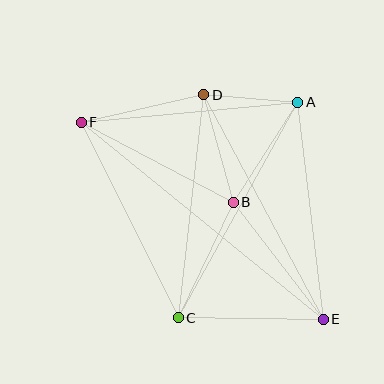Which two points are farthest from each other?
Points E and F are farthest from each other.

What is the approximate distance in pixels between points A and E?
The distance between A and E is approximately 219 pixels.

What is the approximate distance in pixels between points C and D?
The distance between C and D is approximately 225 pixels.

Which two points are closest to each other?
Points A and D are closest to each other.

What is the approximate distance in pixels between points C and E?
The distance between C and E is approximately 145 pixels.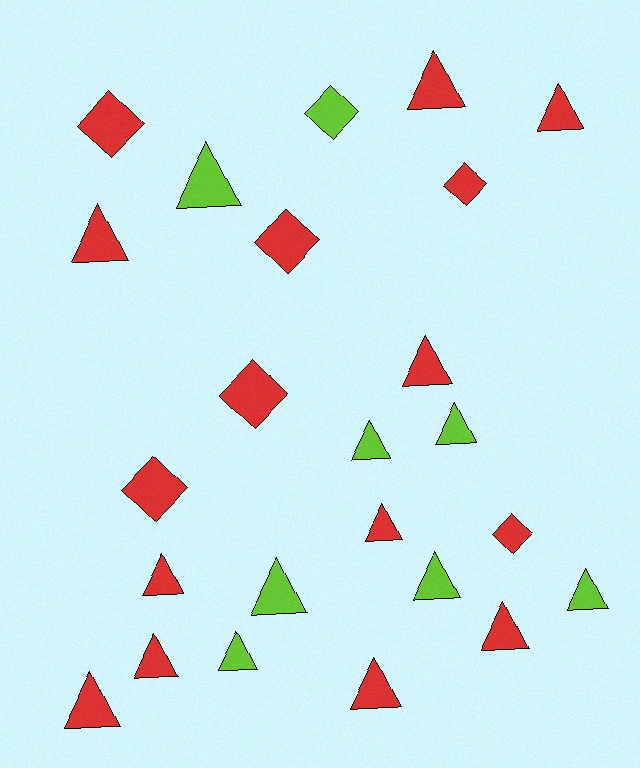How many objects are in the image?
There are 24 objects.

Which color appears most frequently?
Red, with 16 objects.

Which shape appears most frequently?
Triangle, with 17 objects.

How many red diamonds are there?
There are 6 red diamonds.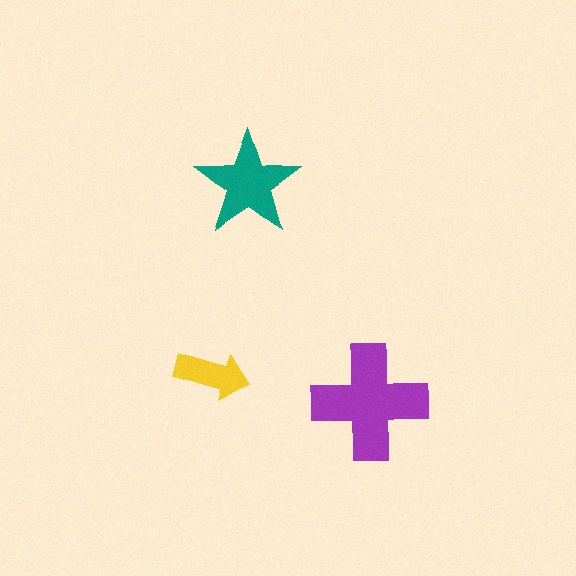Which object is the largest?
The purple cross.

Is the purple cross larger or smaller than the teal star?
Larger.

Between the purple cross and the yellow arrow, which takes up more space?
The purple cross.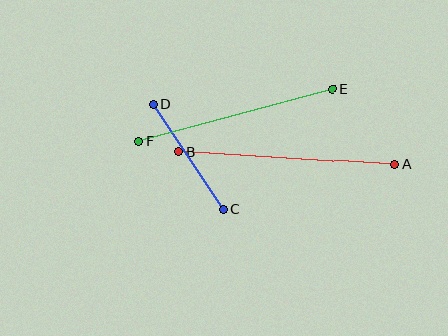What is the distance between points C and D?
The distance is approximately 127 pixels.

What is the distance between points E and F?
The distance is approximately 200 pixels.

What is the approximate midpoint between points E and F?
The midpoint is at approximately (235, 115) pixels.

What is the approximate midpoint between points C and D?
The midpoint is at approximately (188, 157) pixels.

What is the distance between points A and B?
The distance is approximately 216 pixels.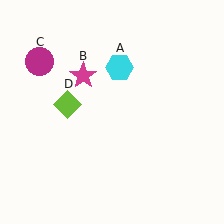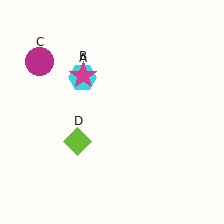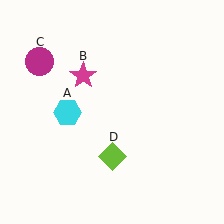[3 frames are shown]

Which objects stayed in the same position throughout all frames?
Magenta star (object B) and magenta circle (object C) remained stationary.